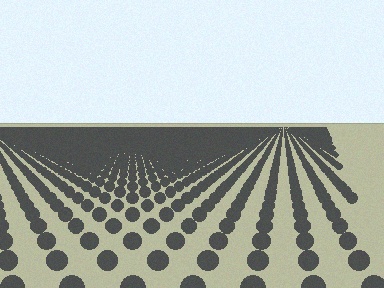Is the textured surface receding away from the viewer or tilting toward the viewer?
The surface is receding away from the viewer. Texture elements get smaller and denser toward the top.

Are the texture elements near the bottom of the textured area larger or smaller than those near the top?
Larger. Near the bottom, elements are closer to the viewer and appear at a bigger on-screen size.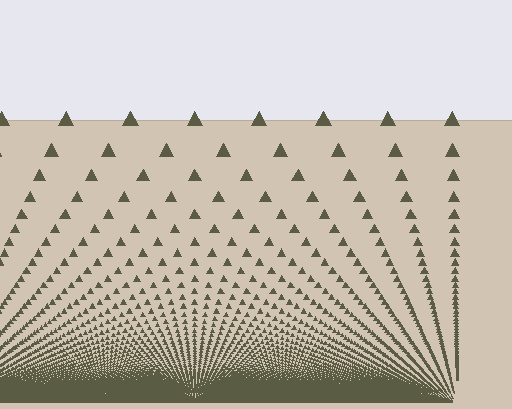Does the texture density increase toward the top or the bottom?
Density increases toward the bottom.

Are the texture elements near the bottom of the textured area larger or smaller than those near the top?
Smaller. The gradient is inverted — elements near the bottom are smaller and denser.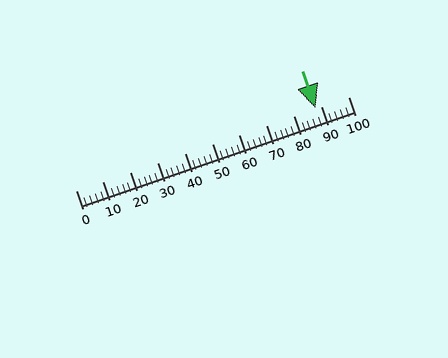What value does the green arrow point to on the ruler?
The green arrow points to approximately 88.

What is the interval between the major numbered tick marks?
The major tick marks are spaced 10 units apart.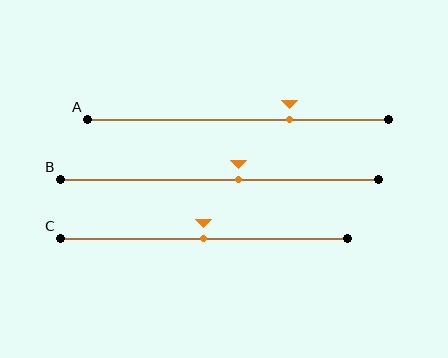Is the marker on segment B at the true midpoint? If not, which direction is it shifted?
No, the marker on segment B is shifted to the right by about 6% of the segment length.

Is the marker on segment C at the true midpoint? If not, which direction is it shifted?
Yes, the marker on segment C is at the true midpoint.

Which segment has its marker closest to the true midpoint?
Segment C has its marker closest to the true midpoint.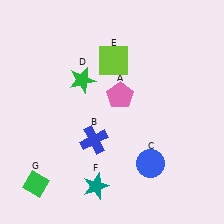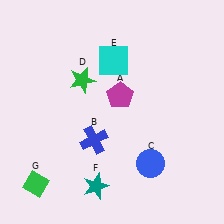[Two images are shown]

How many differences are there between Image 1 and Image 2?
There are 2 differences between the two images.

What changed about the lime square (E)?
In Image 1, E is lime. In Image 2, it changed to cyan.